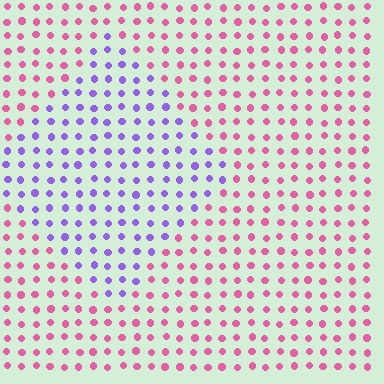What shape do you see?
I see a diamond.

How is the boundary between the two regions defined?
The boundary is defined purely by a slight shift in hue (about 64 degrees). Spacing, size, and orientation are identical on both sides.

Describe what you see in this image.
The image is filled with small pink elements in a uniform arrangement. A diamond-shaped region is visible where the elements are tinted to a slightly different hue, forming a subtle color boundary.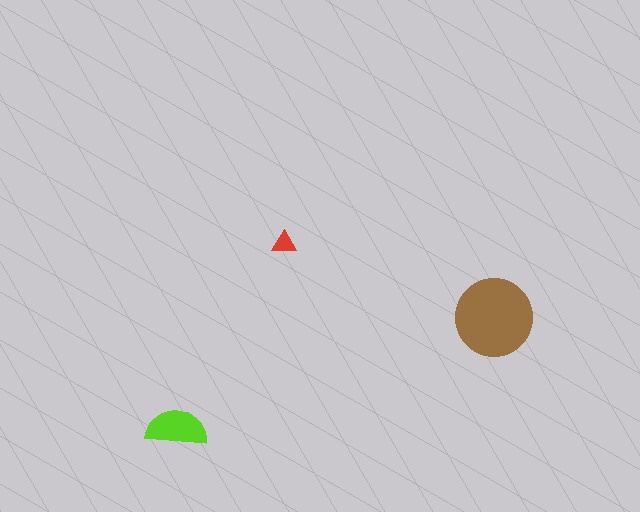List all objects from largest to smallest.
The brown circle, the lime semicircle, the red triangle.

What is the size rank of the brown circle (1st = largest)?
1st.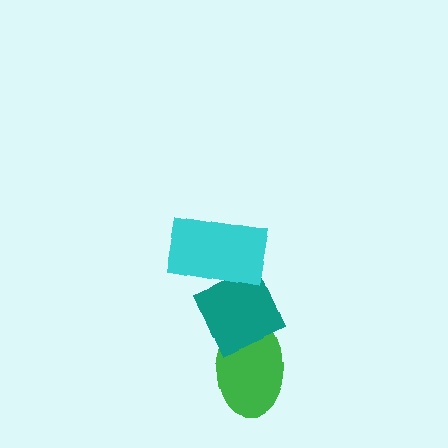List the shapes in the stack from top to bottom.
From top to bottom: the cyan rectangle, the teal diamond, the green ellipse.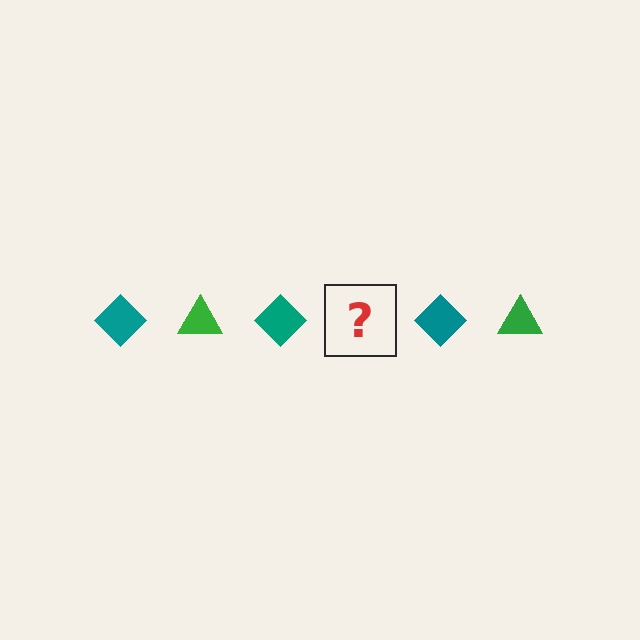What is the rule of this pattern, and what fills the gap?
The rule is that the pattern alternates between teal diamond and green triangle. The gap should be filled with a green triangle.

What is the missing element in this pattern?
The missing element is a green triangle.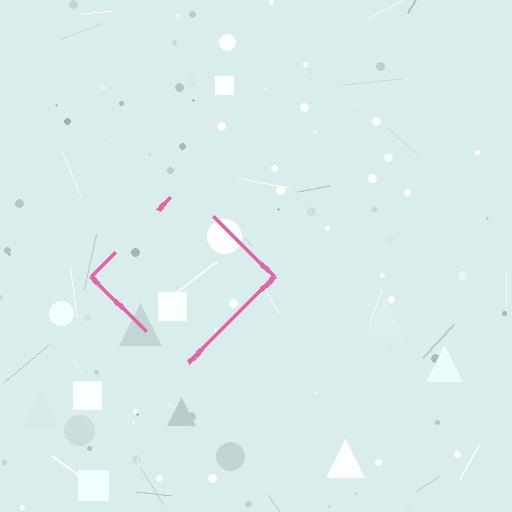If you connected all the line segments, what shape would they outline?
They would outline a diamond.